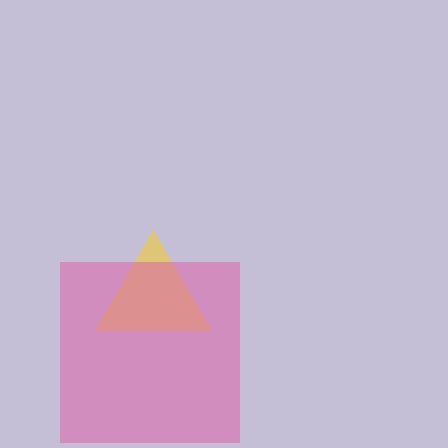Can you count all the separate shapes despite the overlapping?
Yes, there are 2 separate shapes.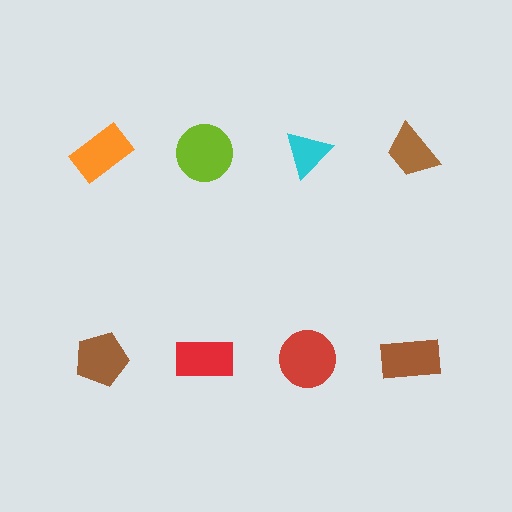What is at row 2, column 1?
A brown pentagon.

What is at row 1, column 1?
An orange rectangle.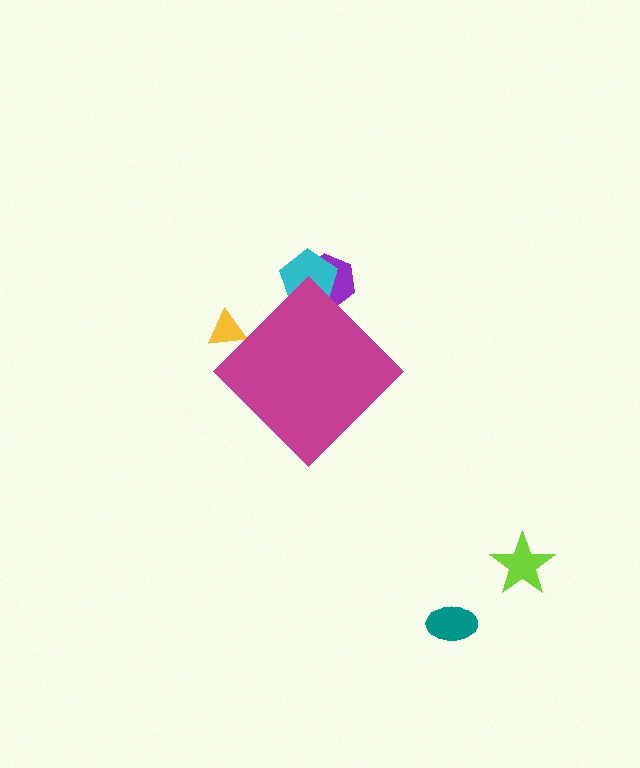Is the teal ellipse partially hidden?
No, the teal ellipse is fully visible.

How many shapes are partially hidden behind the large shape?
3 shapes are partially hidden.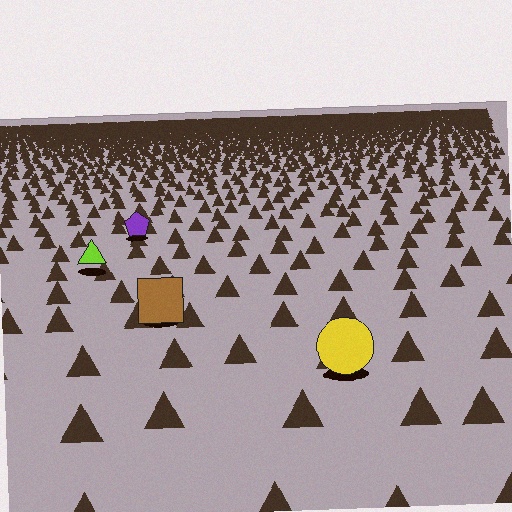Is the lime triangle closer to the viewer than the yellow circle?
No. The yellow circle is closer — you can tell from the texture gradient: the ground texture is coarser near it.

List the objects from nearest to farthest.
From nearest to farthest: the yellow circle, the brown square, the lime triangle, the purple pentagon.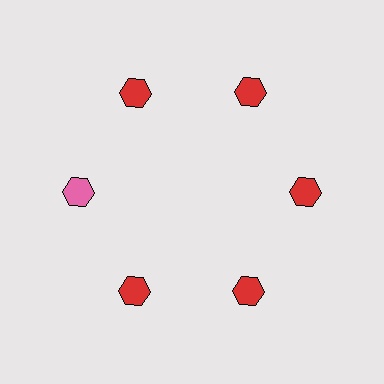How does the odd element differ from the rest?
It has a different color: pink instead of red.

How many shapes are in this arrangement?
There are 6 shapes arranged in a ring pattern.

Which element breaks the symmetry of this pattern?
The pink hexagon at roughly the 9 o'clock position breaks the symmetry. All other shapes are red hexagons.